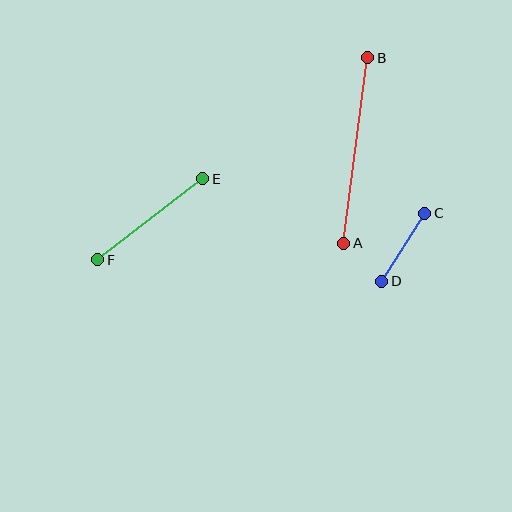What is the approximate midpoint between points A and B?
The midpoint is at approximately (356, 151) pixels.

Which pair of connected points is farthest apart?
Points A and B are farthest apart.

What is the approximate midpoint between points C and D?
The midpoint is at approximately (403, 247) pixels.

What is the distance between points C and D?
The distance is approximately 80 pixels.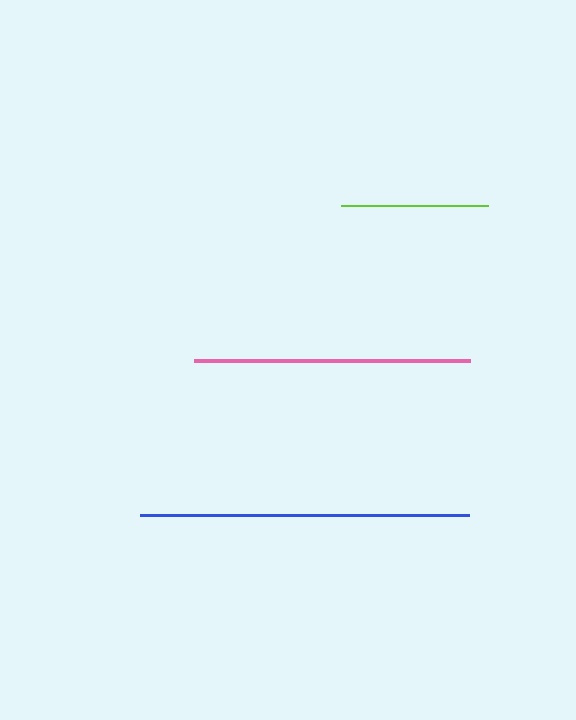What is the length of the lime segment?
The lime segment is approximately 148 pixels long.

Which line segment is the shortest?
The lime line is the shortest at approximately 148 pixels.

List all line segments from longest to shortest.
From longest to shortest: blue, pink, lime.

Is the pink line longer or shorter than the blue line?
The blue line is longer than the pink line.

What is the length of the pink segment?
The pink segment is approximately 276 pixels long.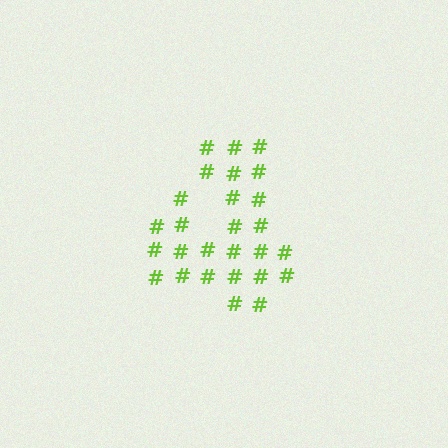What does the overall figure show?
The overall figure shows the digit 4.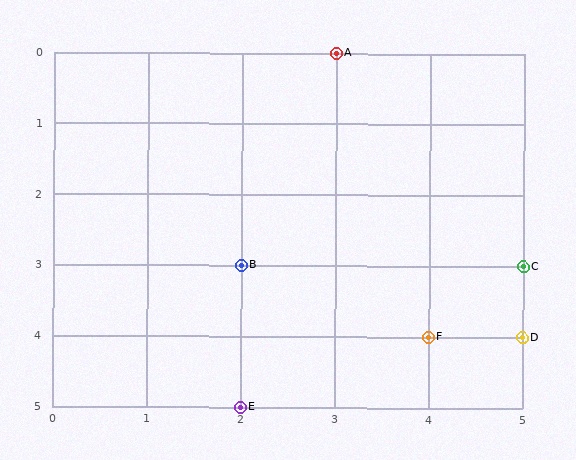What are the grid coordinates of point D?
Point D is at grid coordinates (5, 4).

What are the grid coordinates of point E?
Point E is at grid coordinates (2, 5).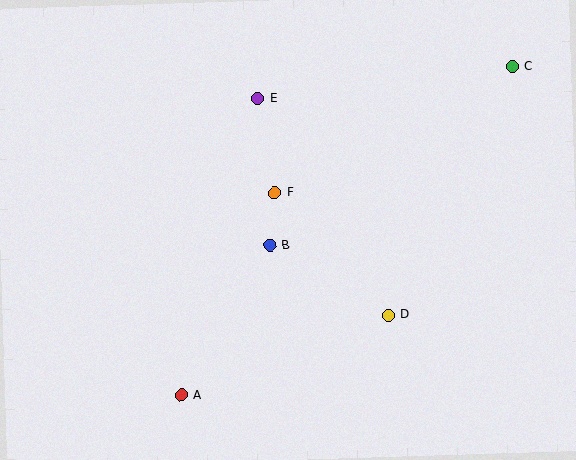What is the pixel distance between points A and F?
The distance between A and F is 223 pixels.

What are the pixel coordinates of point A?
Point A is at (181, 395).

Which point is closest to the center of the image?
Point B at (270, 245) is closest to the center.